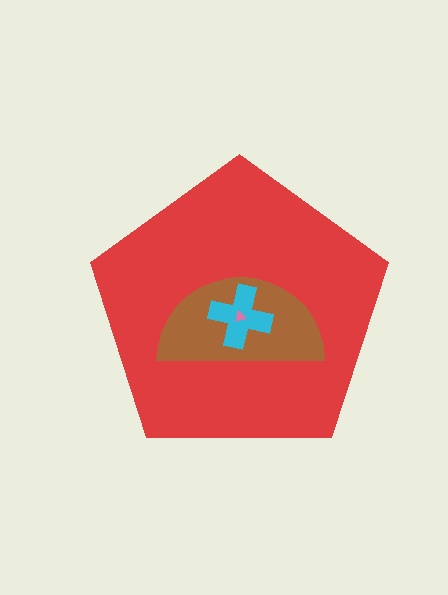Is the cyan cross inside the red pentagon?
Yes.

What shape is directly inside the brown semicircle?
The cyan cross.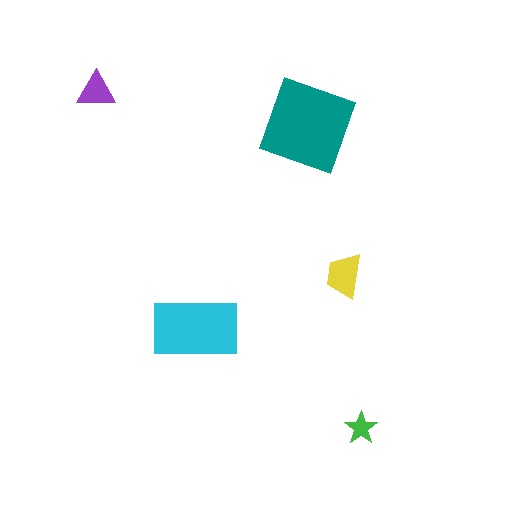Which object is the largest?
The teal diamond.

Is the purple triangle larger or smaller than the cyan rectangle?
Smaller.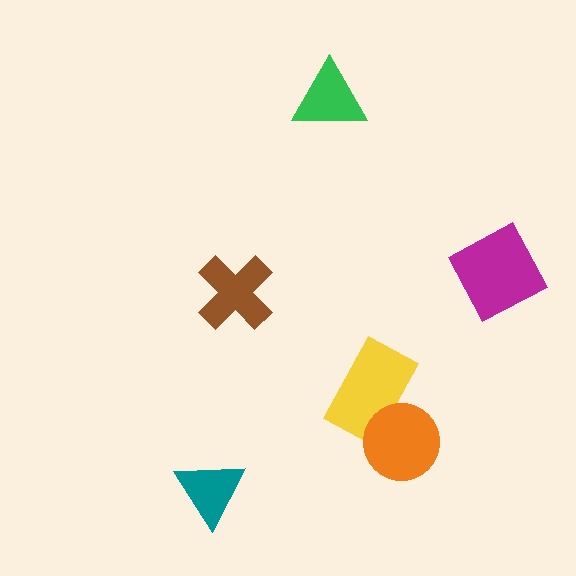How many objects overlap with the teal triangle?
0 objects overlap with the teal triangle.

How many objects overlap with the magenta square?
0 objects overlap with the magenta square.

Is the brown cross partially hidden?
No, no other shape covers it.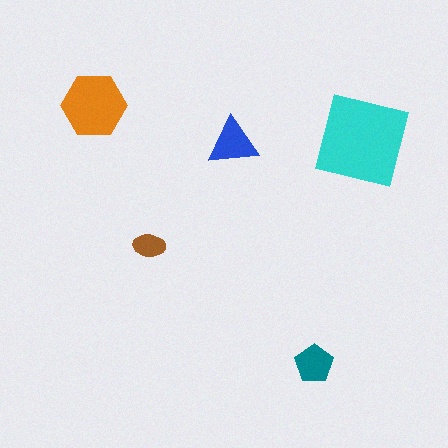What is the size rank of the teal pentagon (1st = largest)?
4th.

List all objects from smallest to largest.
The brown ellipse, the teal pentagon, the blue triangle, the orange hexagon, the cyan square.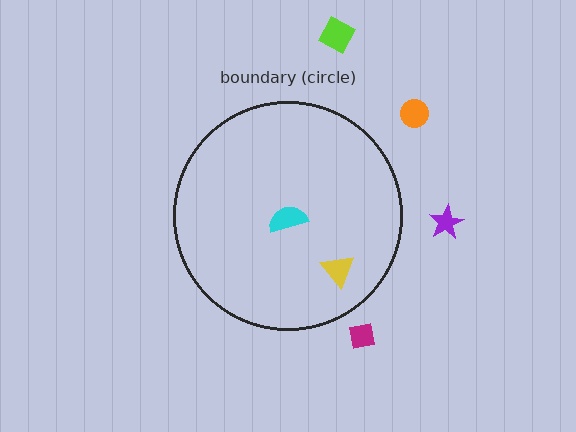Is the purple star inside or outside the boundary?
Outside.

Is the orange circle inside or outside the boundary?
Outside.